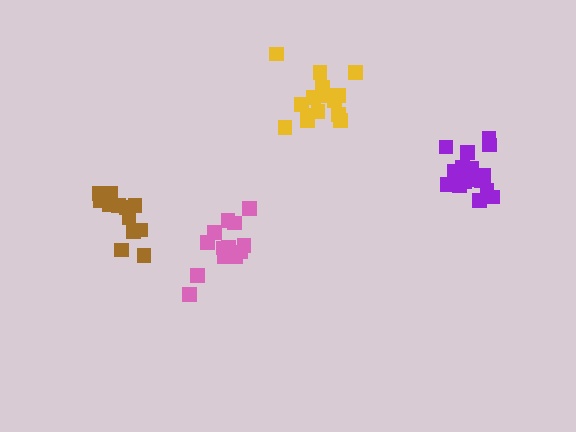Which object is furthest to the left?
The brown cluster is leftmost.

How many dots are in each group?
Group 1: 14 dots, Group 2: 15 dots, Group 3: 17 dots, Group 4: 12 dots (58 total).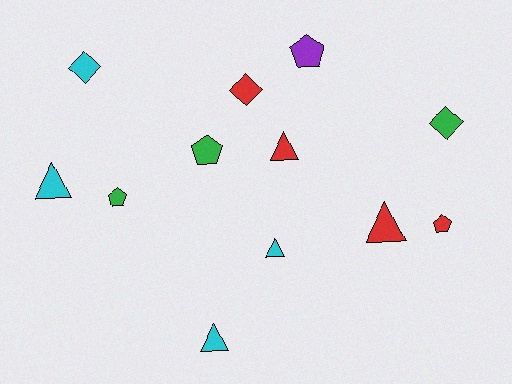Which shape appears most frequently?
Triangle, with 5 objects.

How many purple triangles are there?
There are no purple triangles.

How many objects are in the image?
There are 12 objects.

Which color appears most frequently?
Cyan, with 4 objects.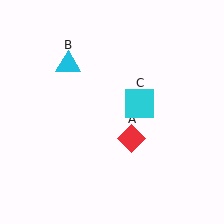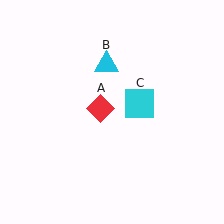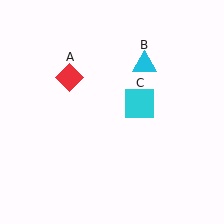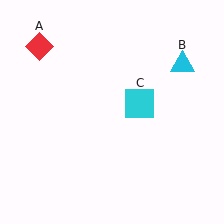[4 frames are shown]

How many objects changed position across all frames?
2 objects changed position: red diamond (object A), cyan triangle (object B).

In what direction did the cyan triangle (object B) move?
The cyan triangle (object B) moved right.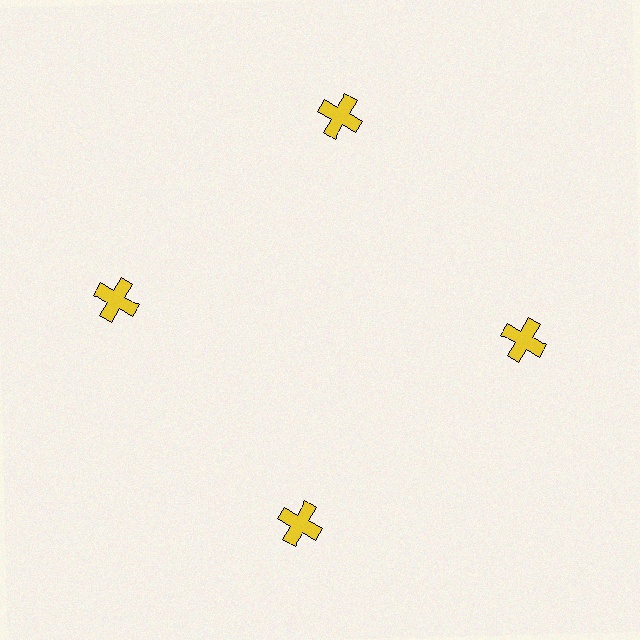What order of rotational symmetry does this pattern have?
This pattern has 4-fold rotational symmetry.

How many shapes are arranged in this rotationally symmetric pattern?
There are 4 shapes, arranged in 4 groups of 1.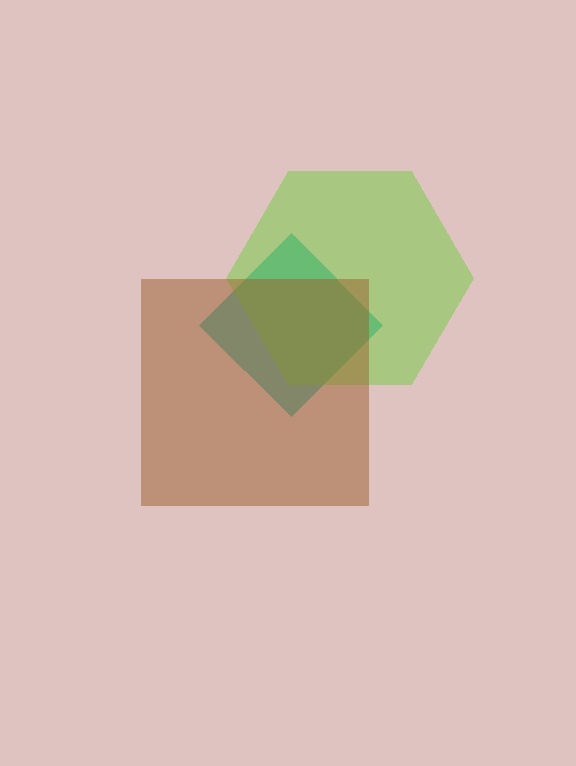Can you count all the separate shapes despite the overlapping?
Yes, there are 3 separate shapes.